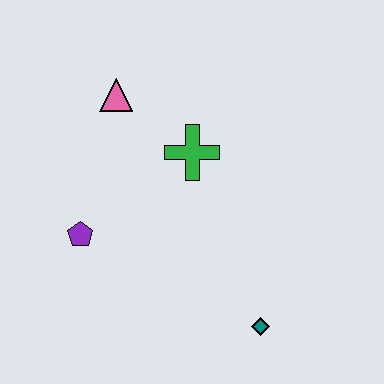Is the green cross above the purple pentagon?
Yes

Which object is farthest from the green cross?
The teal diamond is farthest from the green cross.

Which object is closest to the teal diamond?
The green cross is closest to the teal diamond.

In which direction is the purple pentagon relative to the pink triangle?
The purple pentagon is below the pink triangle.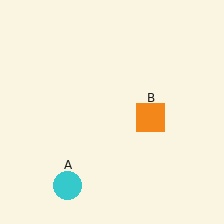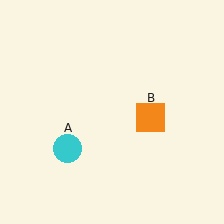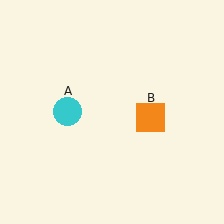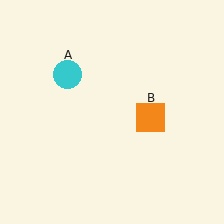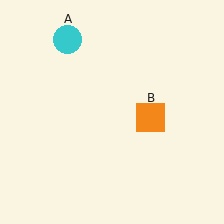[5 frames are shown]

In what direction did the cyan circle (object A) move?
The cyan circle (object A) moved up.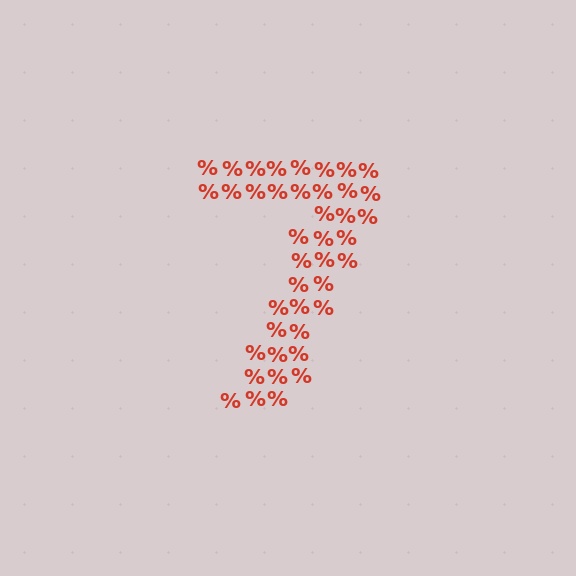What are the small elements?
The small elements are percent signs.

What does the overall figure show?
The overall figure shows the digit 7.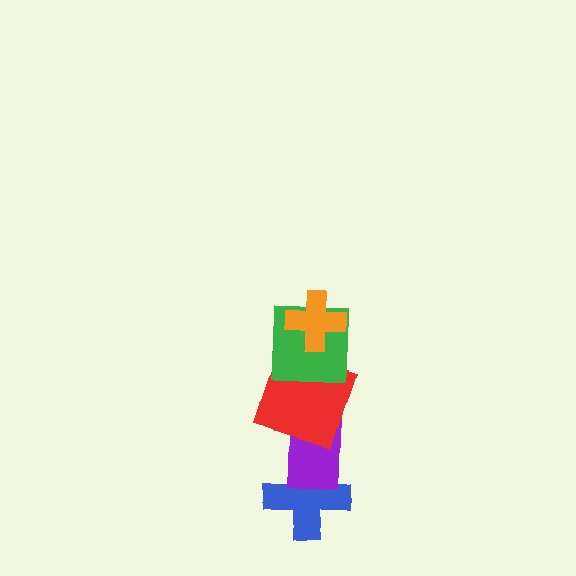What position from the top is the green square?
The green square is 2nd from the top.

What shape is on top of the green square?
The orange cross is on top of the green square.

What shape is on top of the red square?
The green square is on top of the red square.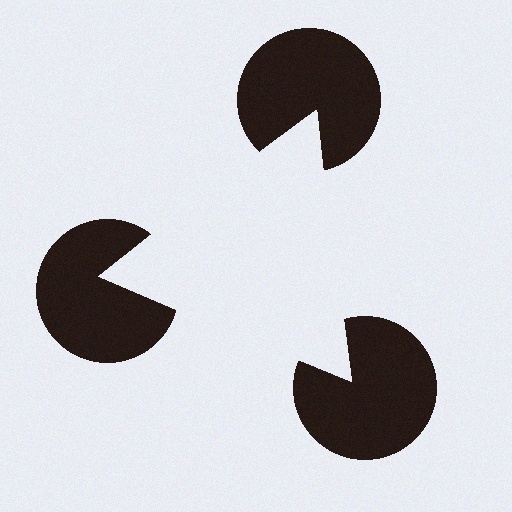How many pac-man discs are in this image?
There are 3 — one at each vertex of the illusory triangle.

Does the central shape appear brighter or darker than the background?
It typically appears slightly brighter than the background, even though no actual brightness change is drawn.